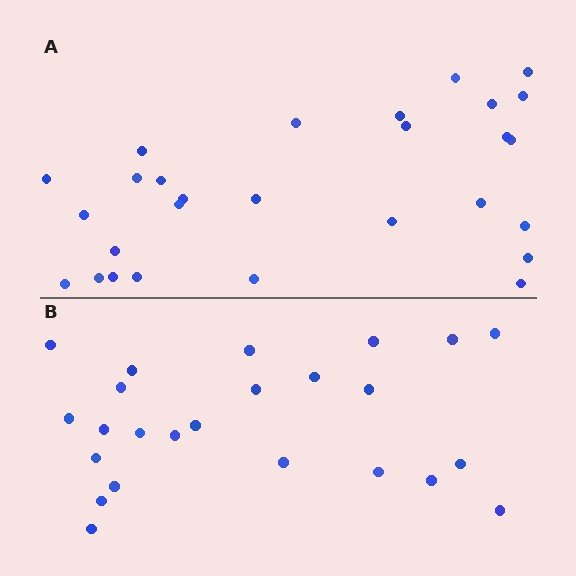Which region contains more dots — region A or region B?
Region A (the top region) has more dots.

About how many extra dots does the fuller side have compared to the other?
Region A has about 4 more dots than region B.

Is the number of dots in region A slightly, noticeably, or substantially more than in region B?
Region A has only slightly more — the two regions are fairly close. The ratio is roughly 1.2 to 1.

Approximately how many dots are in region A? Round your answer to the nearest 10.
About 30 dots. (The exact count is 28, which rounds to 30.)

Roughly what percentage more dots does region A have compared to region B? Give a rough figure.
About 15% more.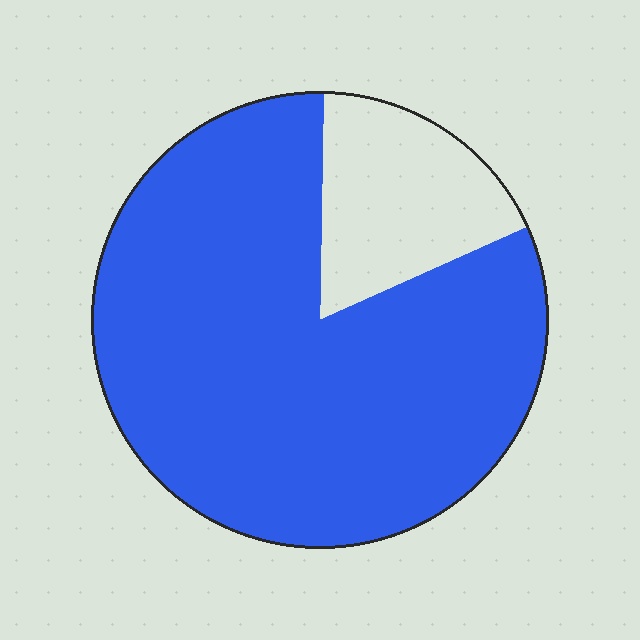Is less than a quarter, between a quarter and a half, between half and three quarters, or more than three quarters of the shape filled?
More than three quarters.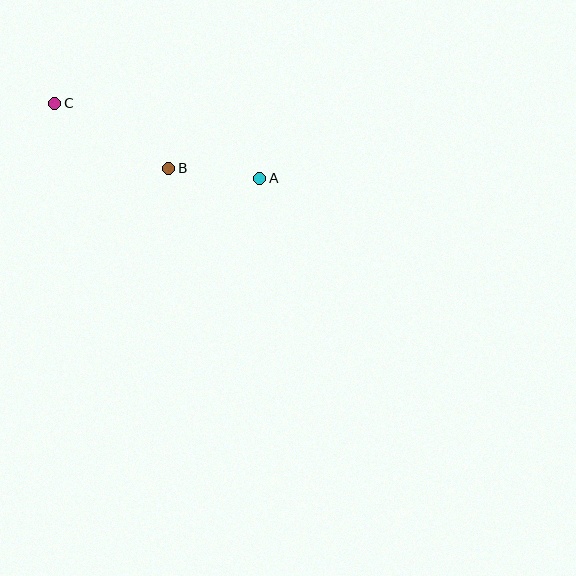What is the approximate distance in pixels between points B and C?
The distance between B and C is approximately 131 pixels.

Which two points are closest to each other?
Points A and B are closest to each other.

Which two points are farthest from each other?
Points A and C are farthest from each other.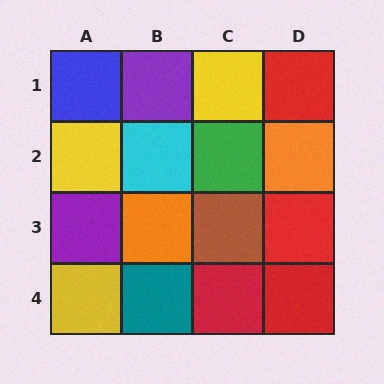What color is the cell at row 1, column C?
Yellow.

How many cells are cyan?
1 cell is cyan.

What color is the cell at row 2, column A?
Yellow.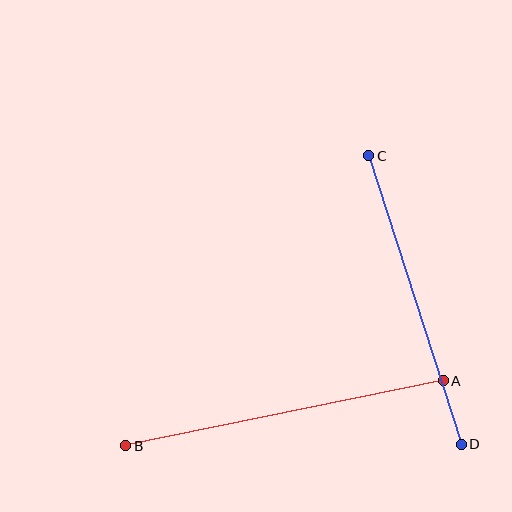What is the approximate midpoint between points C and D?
The midpoint is at approximately (415, 300) pixels.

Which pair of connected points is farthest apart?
Points A and B are farthest apart.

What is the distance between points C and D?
The distance is approximately 303 pixels.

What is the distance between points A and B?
The distance is approximately 324 pixels.